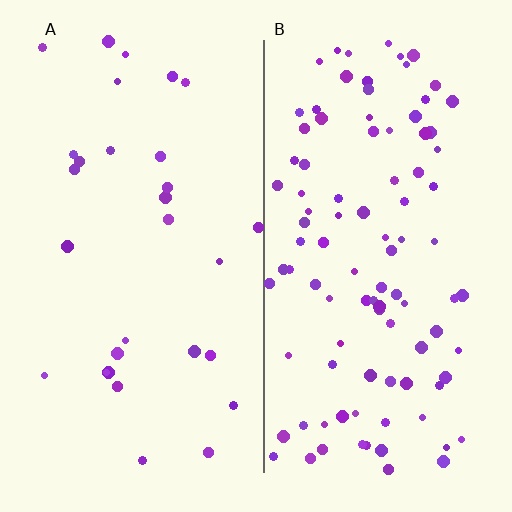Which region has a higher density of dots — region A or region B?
B (the right).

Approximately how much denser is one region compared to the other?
Approximately 3.3× — region B over region A.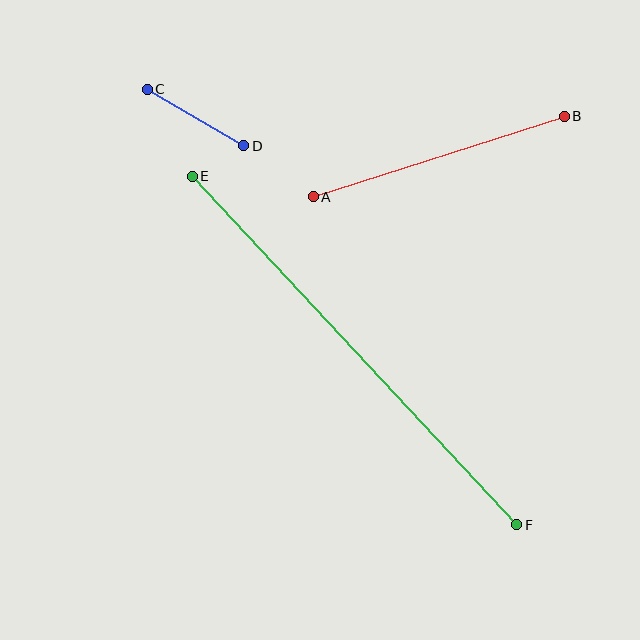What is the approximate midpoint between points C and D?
The midpoint is at approximately (196, 118) pixels.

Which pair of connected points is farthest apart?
Points E and F are farthest apart.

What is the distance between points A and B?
The distance is approximately 264 pixels.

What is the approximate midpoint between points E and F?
The midpoint is at approximately (355, 350) pixels.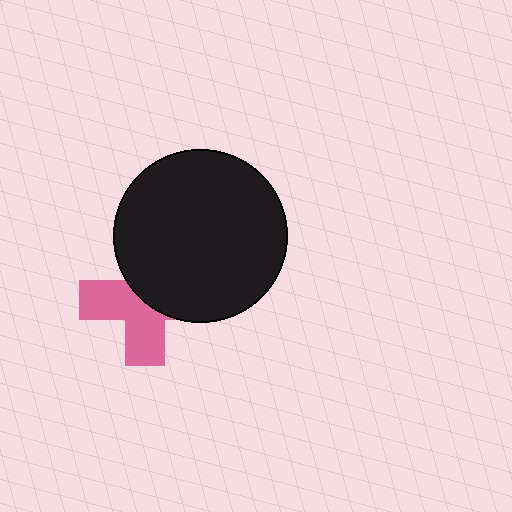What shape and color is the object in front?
The object in front is a black circle.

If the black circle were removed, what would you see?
You would see the complete pink cross.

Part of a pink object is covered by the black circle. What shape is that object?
It is a cross.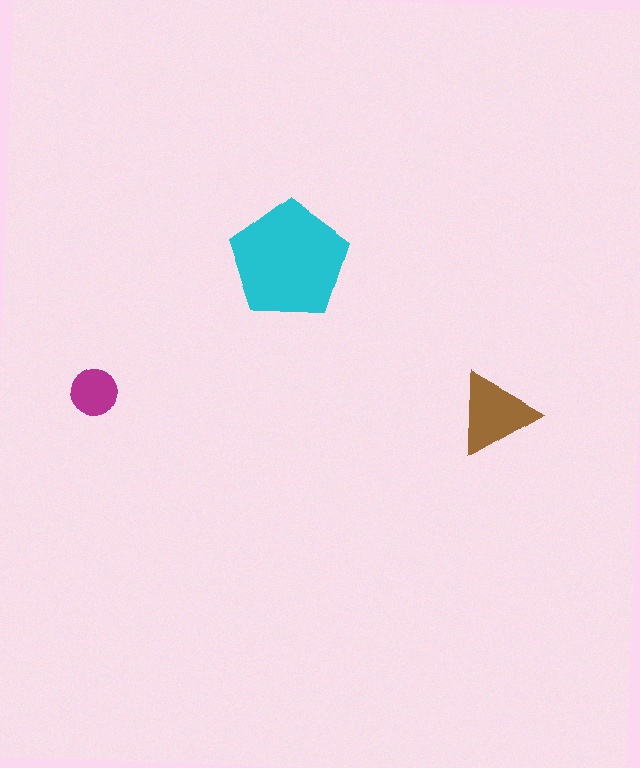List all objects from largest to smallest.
The cyan pentagon, the brown triangle, the magenta circle.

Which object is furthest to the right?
The brown triangle is rightmost.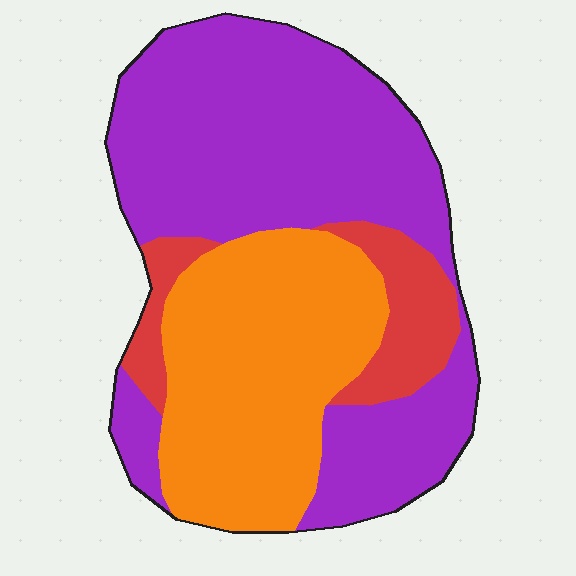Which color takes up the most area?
Purple, at roughly 55%.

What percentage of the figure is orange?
Orange covers around 35% of the figure.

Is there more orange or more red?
Orange.